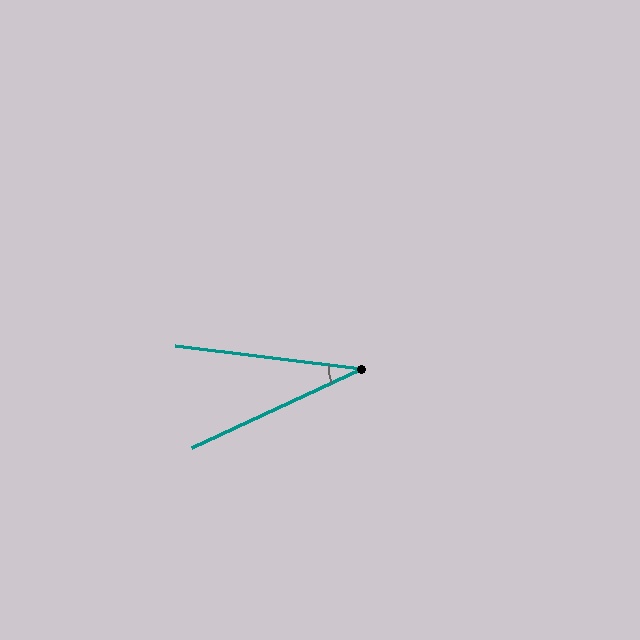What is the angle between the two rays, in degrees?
Approximately 32 degrees.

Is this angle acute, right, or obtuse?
It is acute.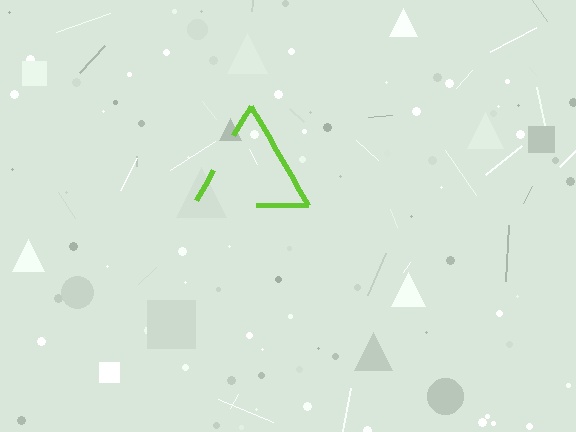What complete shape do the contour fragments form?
The contour fragments form a triangle.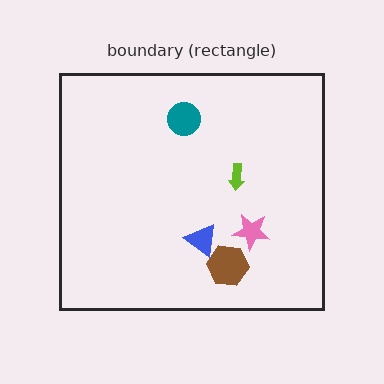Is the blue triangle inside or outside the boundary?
Inside.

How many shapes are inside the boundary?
5 inside, 0 outside.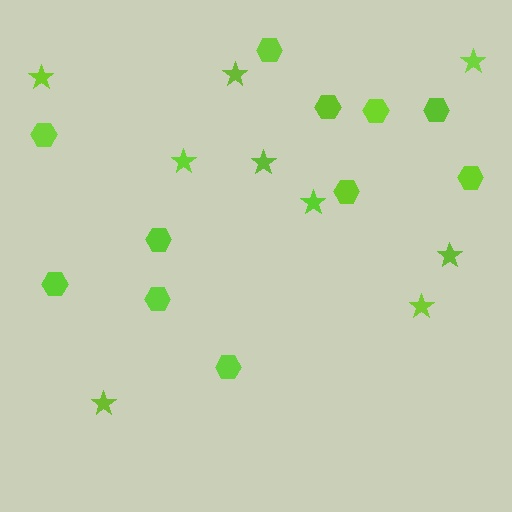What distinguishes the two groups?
There are 2 groups: one group of hexagons (11) and one group of stars (9).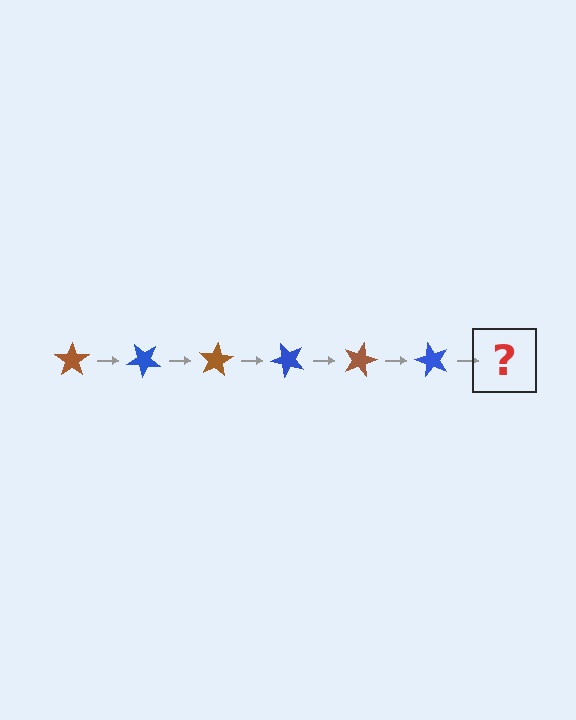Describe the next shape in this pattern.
It should be a brown star, rotated 240 degrees from the start.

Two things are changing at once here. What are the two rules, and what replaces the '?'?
The two rules are that it rotates 40 degrees each step and the color cycles through brown and blue. The '?' should be a brown star, rotated 240 degrees from the start.